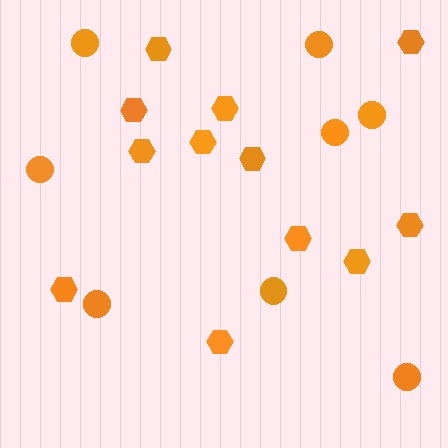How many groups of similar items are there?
There are 2 groups: one group of circles (8) and one group of hexagons (12).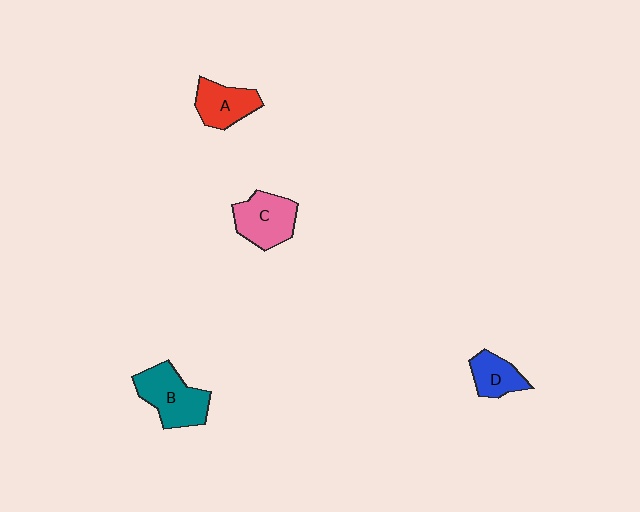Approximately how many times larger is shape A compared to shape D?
Approximately 1.3 times.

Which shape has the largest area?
Shape B (teal).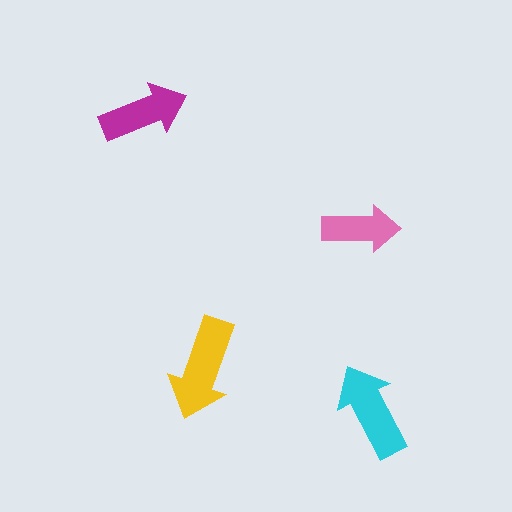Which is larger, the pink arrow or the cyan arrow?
The cyan one.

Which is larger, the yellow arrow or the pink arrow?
The yellow one.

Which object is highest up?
The magenta arrow is topmost.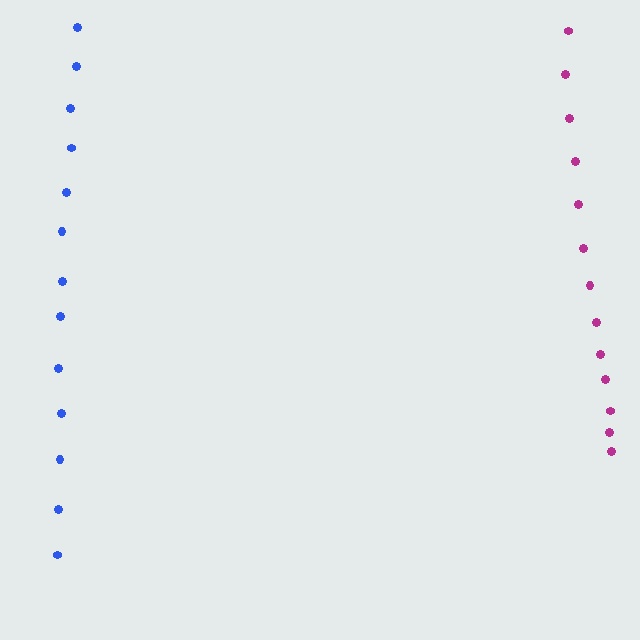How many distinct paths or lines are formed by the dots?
There are 2 distinct paths.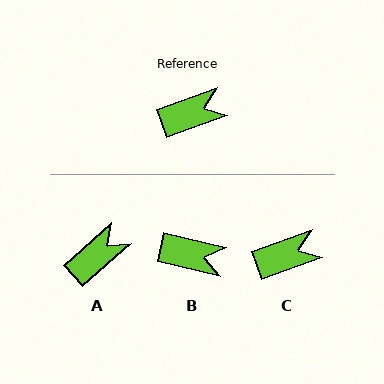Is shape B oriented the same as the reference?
No, it is off by about 33 degrees.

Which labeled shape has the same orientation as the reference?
C.